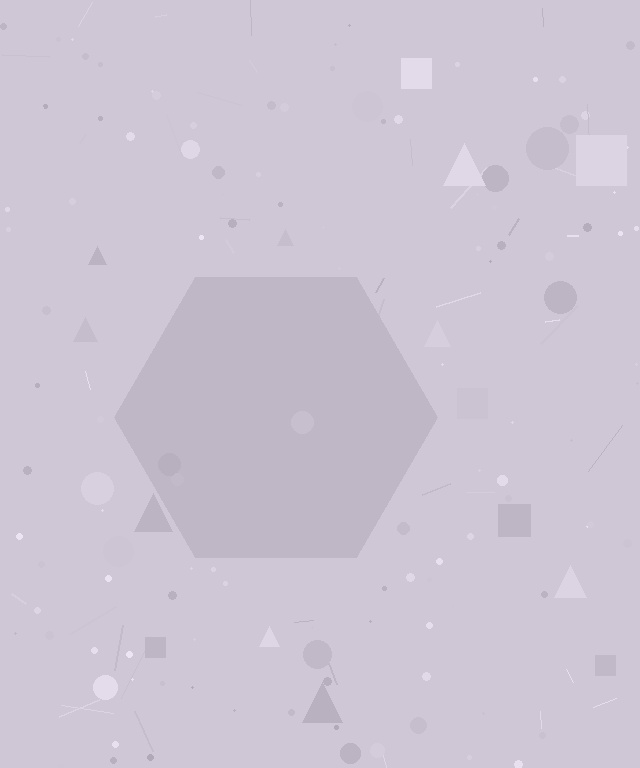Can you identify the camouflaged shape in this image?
The camouflaged shape is a hexagon.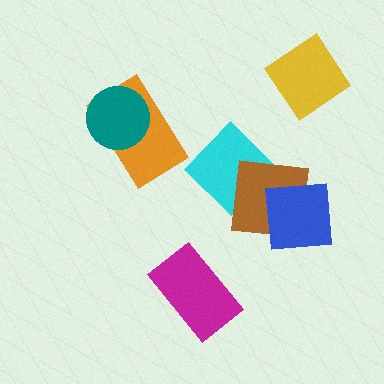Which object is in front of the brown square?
The blue square is in front of the brown square.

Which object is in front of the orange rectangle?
The teal circle is in front of the orange rectangle.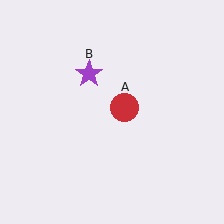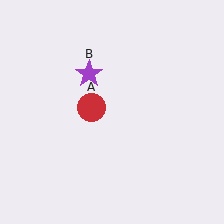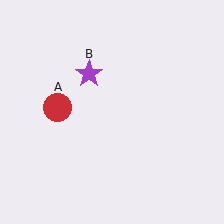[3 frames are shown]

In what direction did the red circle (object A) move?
The red circle (object A) moved left.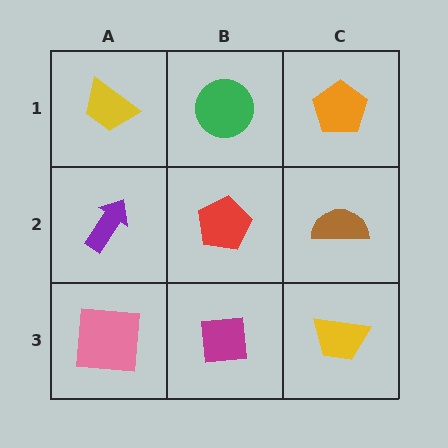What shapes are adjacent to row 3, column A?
A purple arrow (row 2, column A), a magenta square (row 3, column B).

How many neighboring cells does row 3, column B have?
3.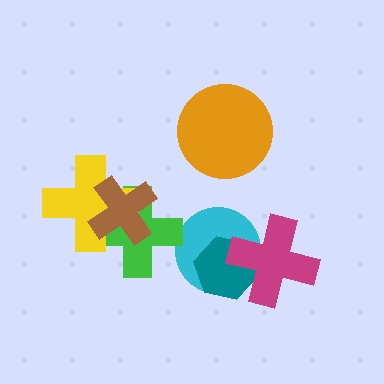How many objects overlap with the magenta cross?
2 objects overlap with the magenta cross.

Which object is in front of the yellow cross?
The brown cross is in front of the yellow cross.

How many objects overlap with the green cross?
2 objects overlap with the green cross.